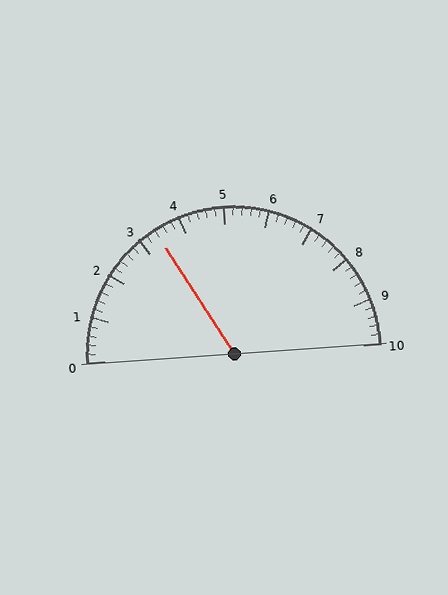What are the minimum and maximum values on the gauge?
The gauge ranges from 0 to 10.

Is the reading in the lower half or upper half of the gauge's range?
The reading is in the lower half of the range (0 to 10).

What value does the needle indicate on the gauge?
The needle indicates approximately 3.4.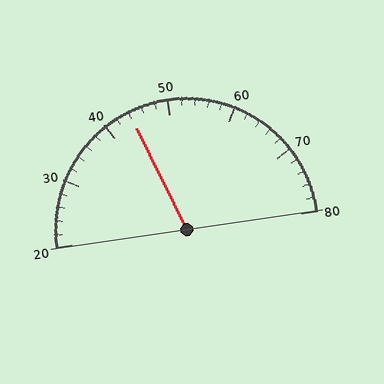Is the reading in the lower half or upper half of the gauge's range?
The reading is in the lower half of the range (20 to 80).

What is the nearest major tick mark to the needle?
The nearest major tick mark is 40.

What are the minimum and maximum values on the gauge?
The gauge ranges from 20 to 80.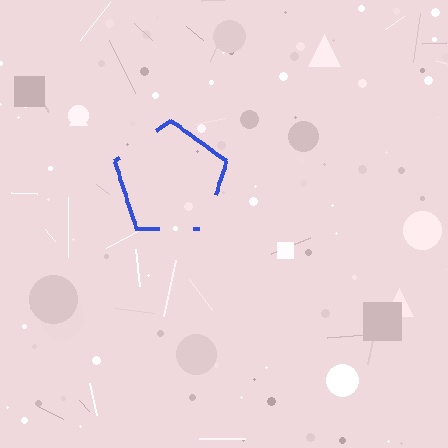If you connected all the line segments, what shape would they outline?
They would outline a pentagon.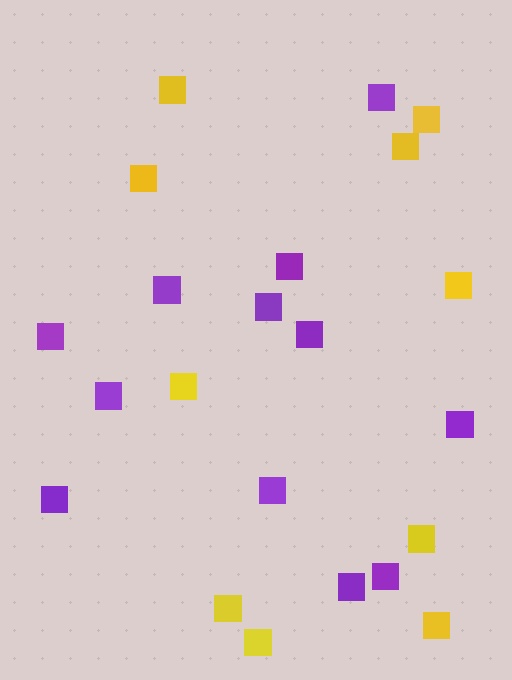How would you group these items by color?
There are 2 groups: one group of yellow squares (10) and one group of purple squares (12).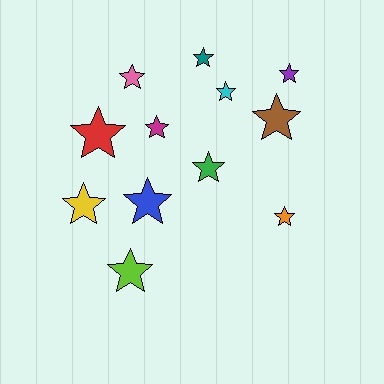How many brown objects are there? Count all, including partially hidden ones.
There is 1 brown object.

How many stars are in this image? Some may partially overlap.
There are 12 stars.